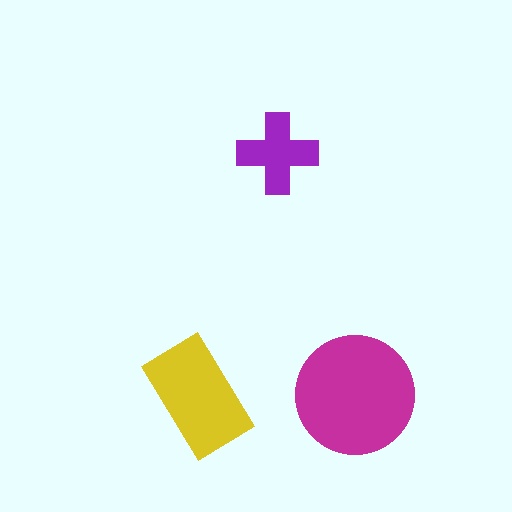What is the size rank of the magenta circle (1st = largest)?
1st.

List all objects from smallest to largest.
The purple cross, the yellow rectangle, the magenta circle.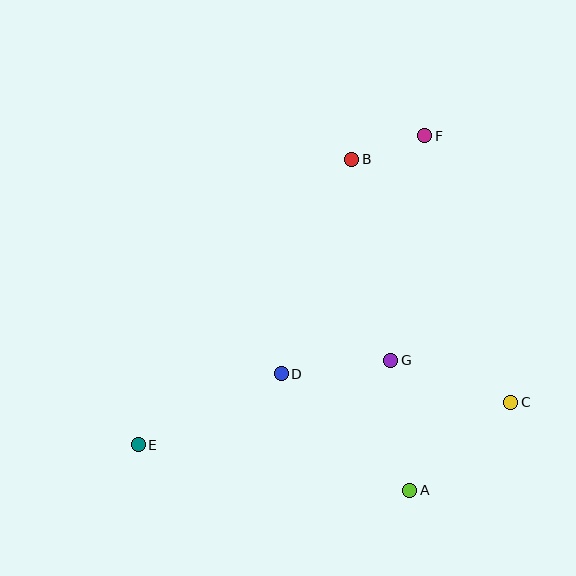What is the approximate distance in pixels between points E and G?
The distance between E and G is approximately 266 pixels.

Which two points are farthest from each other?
Points E and F are farthest from each other.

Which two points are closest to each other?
Points B and F are closest to each other.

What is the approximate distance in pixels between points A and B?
The distance between A and B is approximately 336 pixels.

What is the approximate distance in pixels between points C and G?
The distance between C and G is approximately 127 pixels.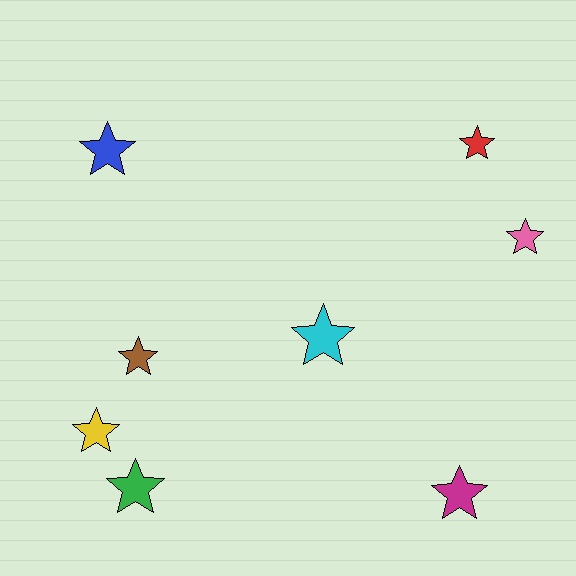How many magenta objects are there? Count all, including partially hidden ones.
There is 1 magenta object.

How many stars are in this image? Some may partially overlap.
There are 8 stars.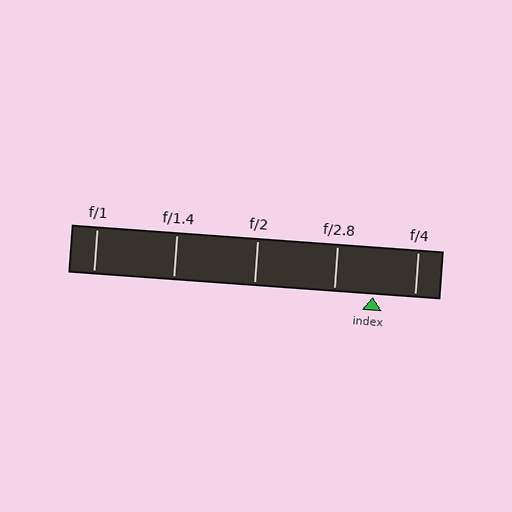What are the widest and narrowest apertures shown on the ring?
The widest aperture shown is f/1 and the narrowest is f/4.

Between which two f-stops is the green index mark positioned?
The index mark is between f/2.8 and f/4.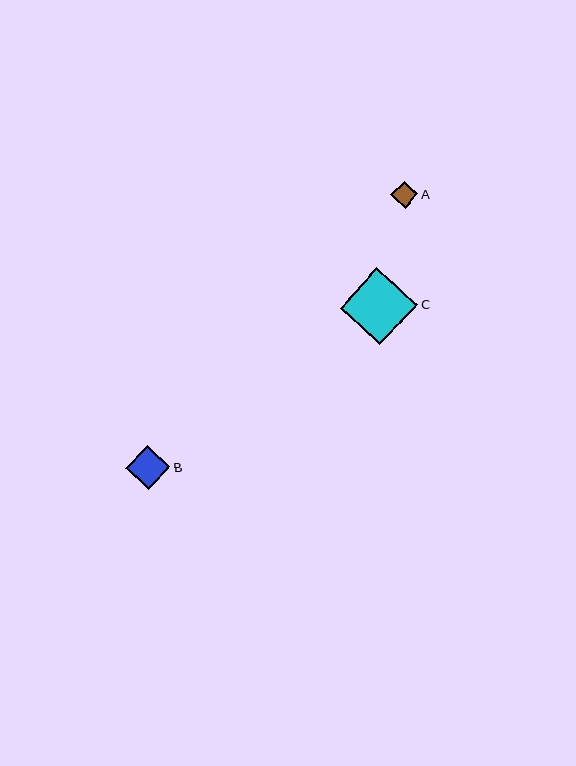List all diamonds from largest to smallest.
From largest to smallest: C, B, A.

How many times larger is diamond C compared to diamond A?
Diamond C is approximately 2.9 times the size of diamond A.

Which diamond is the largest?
Diamond C is the largest with a size of approximately 78 pixels.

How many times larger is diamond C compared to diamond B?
Diamond C is approximately 1.7 times the size of diamond B.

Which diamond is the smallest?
Diamond A is the smallest with a size of approximately 27 pixels.